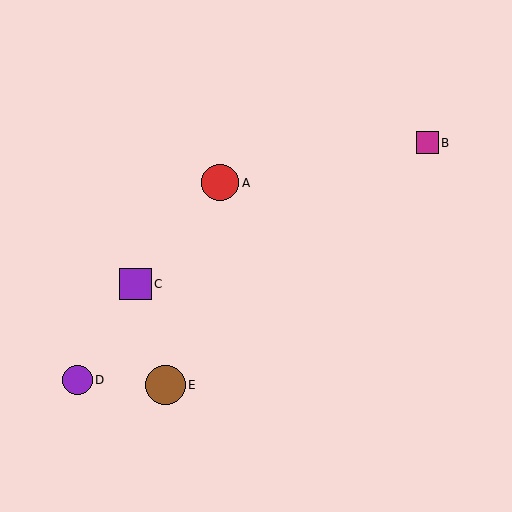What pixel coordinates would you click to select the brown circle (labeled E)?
Click at (166, 385) to select the brown circle E.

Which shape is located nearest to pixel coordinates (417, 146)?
The magenta square (labeled B) at (427, 143) is nearest to that location.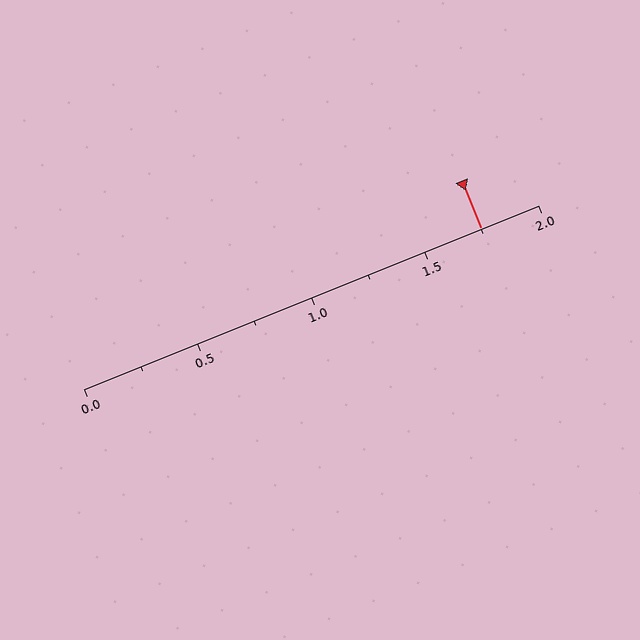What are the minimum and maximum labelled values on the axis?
The axis runs from 0.0 to 2.0.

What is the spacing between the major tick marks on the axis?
The major ticks are spaced 0.5 apart.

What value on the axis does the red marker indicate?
The marker indicates approximately 1.75.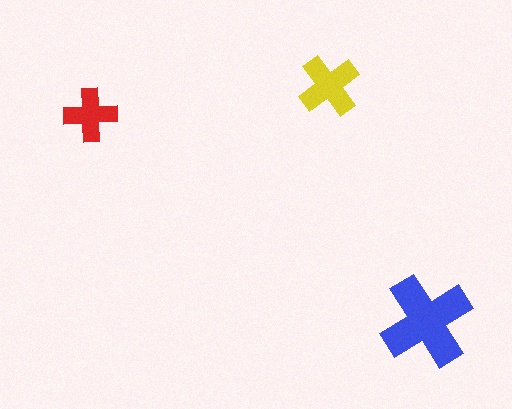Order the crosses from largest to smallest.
the blue one, the yellow one, the red one.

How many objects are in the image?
There are 3 objects in the image.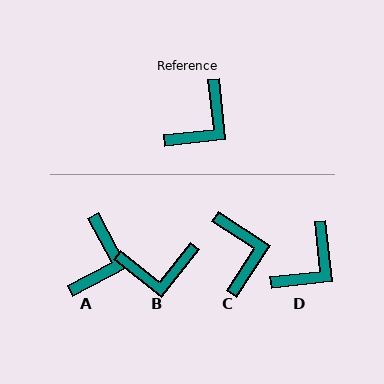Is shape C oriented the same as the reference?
No, it is off by about 51 degrees.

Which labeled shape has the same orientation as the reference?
D.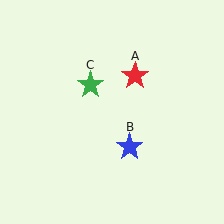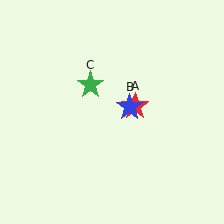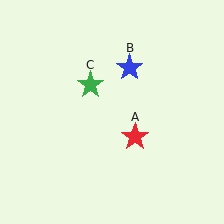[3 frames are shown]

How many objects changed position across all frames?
2 objects changed position: red star (object A), blue star (object B).